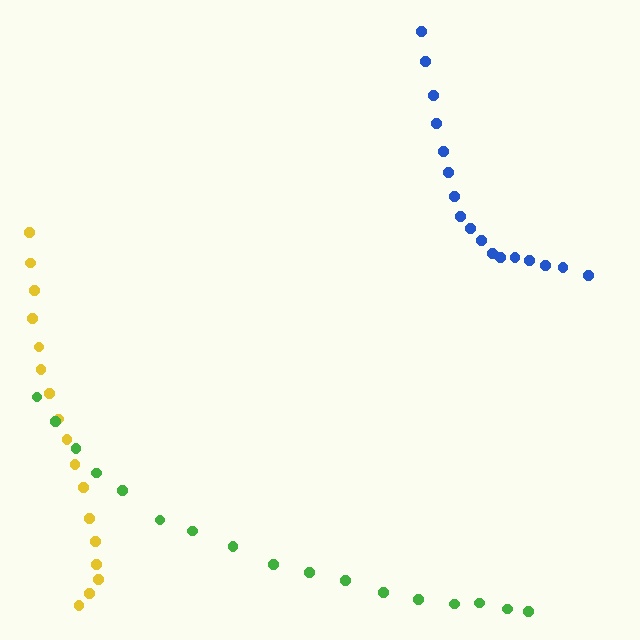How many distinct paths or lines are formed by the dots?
There are 3 distinct paths.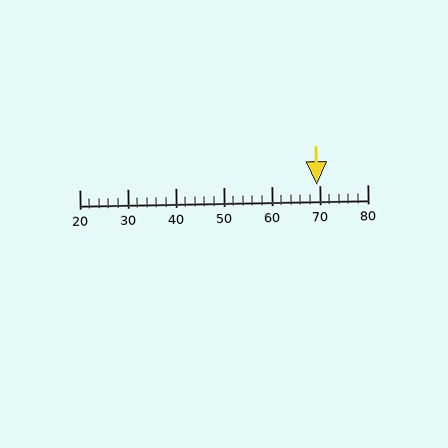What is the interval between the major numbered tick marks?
The major tick marks are spaced 10 units apart.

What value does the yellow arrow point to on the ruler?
The yellow arrow points to approximately 69.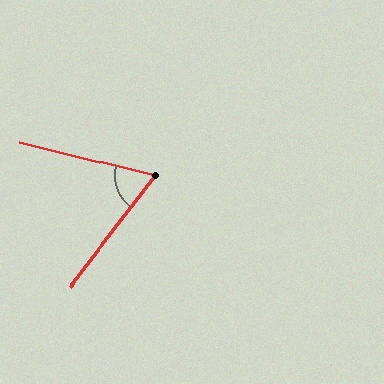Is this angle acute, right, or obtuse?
It is acute.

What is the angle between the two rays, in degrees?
Approximately 67 degrees.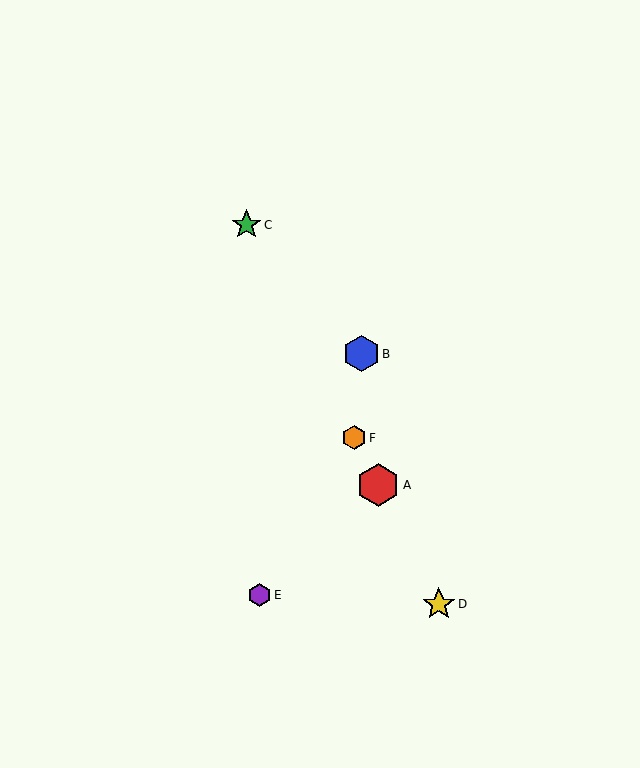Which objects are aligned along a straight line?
Objects A, C, D, F are aligned along a straight line.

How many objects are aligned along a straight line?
4 objects (A, C, D, F) are aligned along a straight line.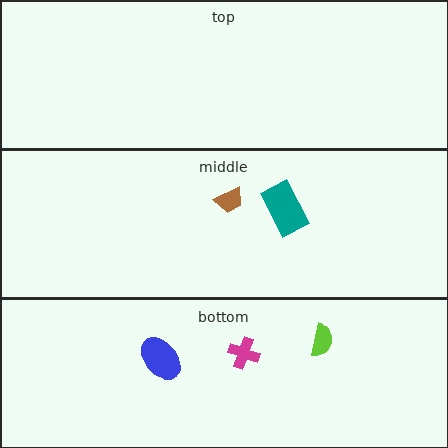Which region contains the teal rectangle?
The middle region.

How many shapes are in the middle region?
2.